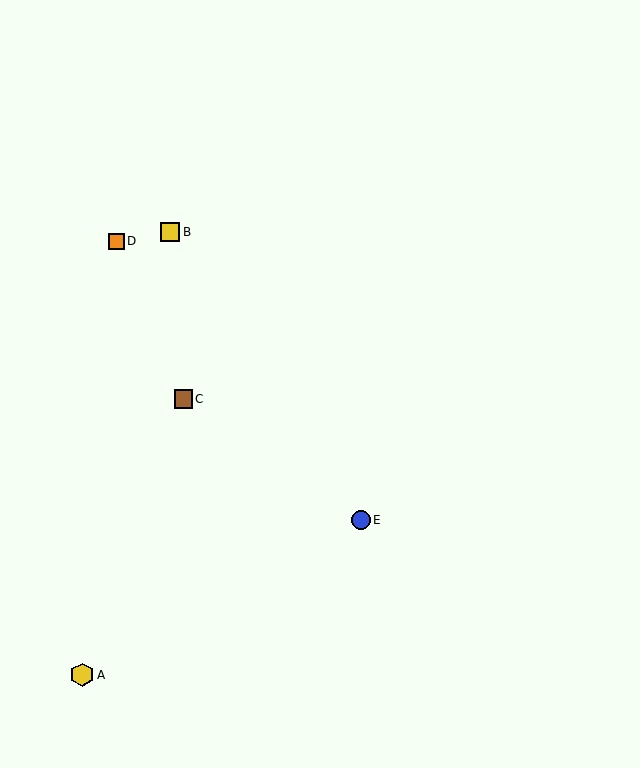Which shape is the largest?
The yellow hexagon (labeled A) is the largest.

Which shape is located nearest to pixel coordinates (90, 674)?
The yellow hexagon (labeled A) at (82, 675) is nearest to that location.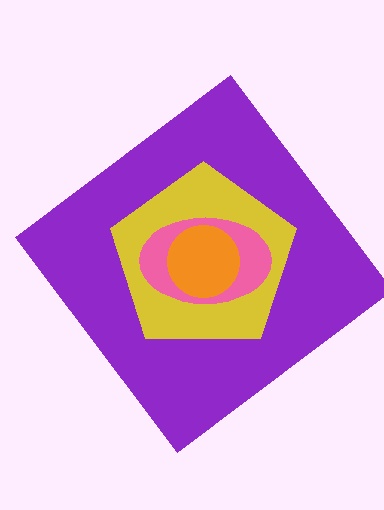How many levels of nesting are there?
4.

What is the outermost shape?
The purple diamond.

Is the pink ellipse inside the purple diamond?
Yes.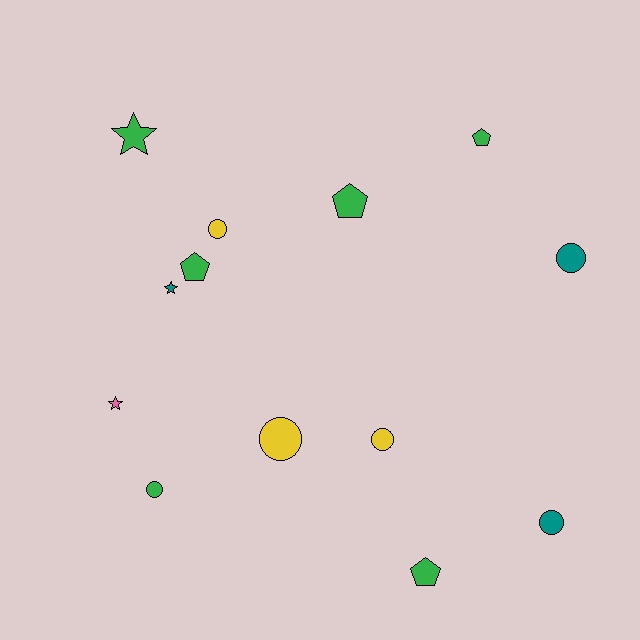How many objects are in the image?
There are 13 objects.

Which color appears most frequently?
Green, with 6 objects.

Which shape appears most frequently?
Circle, with 6 objects.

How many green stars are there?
There is 1 green star.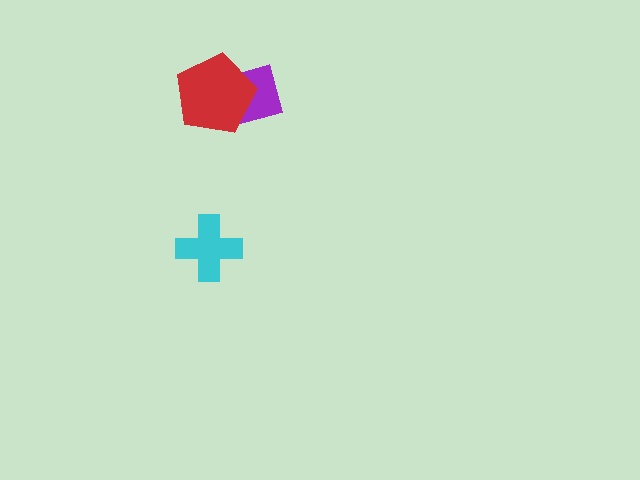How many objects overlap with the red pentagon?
1 object overlaps with the red pentagon.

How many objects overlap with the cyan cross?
0 objects overlap with the cyan cross.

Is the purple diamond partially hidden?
Yes, it is partially covered by another shape.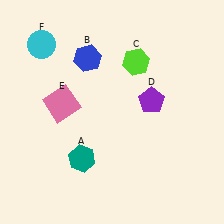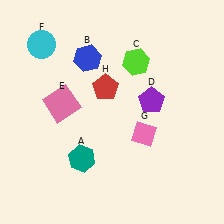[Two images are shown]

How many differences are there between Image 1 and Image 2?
There are 2 differences between the two images.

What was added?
A pink diamond (G), a red pentagon (H) were added in Image 2.